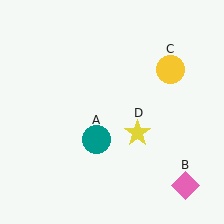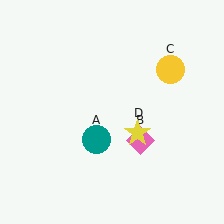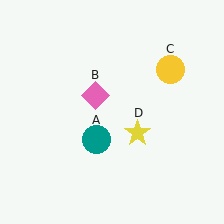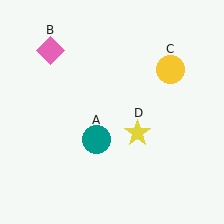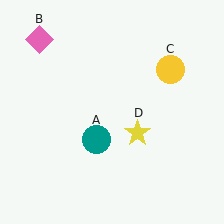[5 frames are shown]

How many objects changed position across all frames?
1 object changed position: pink diamond (object B).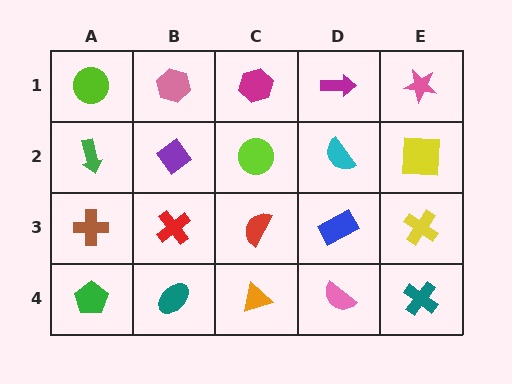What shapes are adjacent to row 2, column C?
A magenta hexagon (row 1, column C), a red semicircle (row 3, column C), a purple diamond (row 2, column B), a cyan semicircle (row 2, column D).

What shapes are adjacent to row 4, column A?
A brown cross (row 3, column A), a teal ellipse (row 4, column B).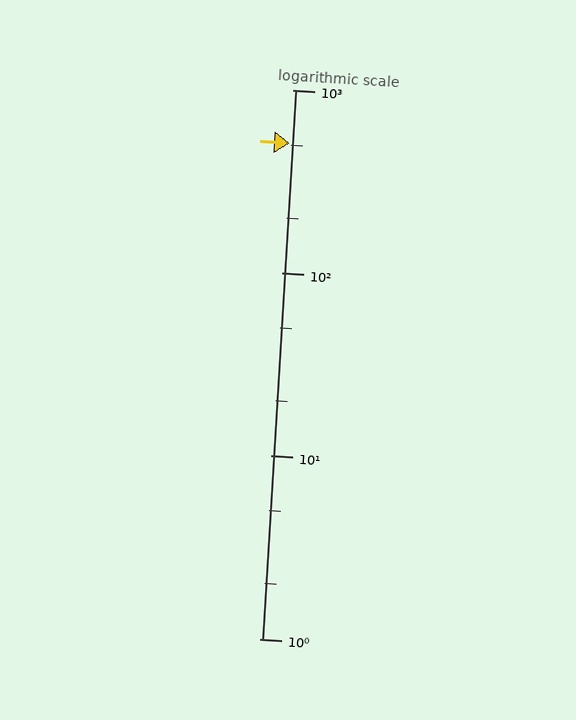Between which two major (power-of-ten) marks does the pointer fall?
The pointer is between 100 and 1000.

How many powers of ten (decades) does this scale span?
The scale spans 3 decades, from 1 to 1000.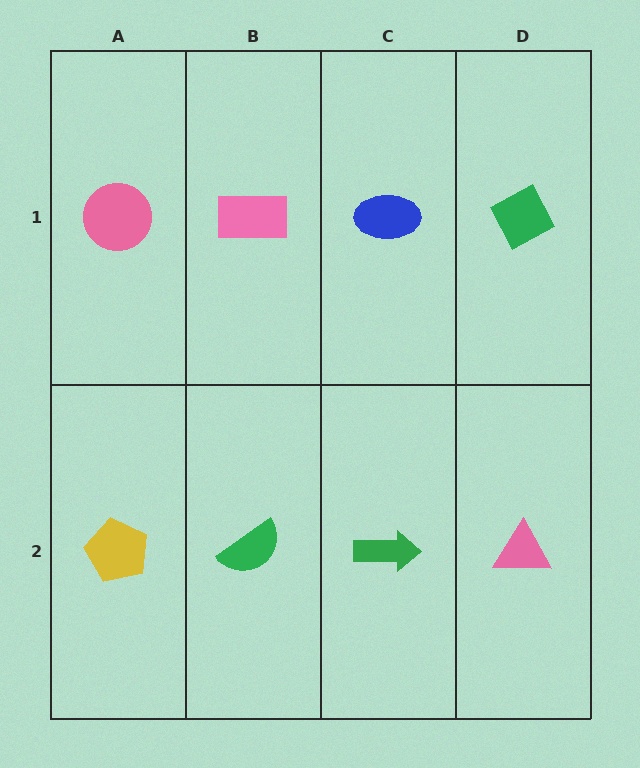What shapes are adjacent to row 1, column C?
A green arrow (row 2, column C), a pink rectangle (row 1, column B), a green diamond (row 1, column D).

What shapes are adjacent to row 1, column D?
A pink triangle (row 2, column D), a blue ellipse (row 1, column C).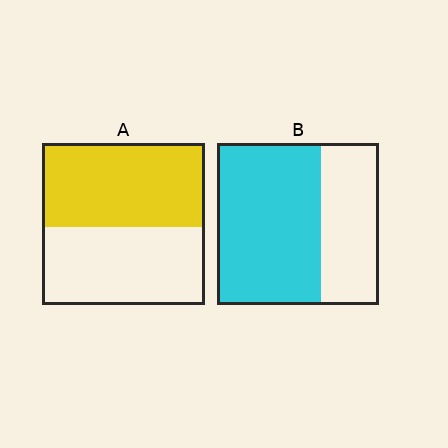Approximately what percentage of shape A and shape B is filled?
A is approximately 50% and B is approximately 65%.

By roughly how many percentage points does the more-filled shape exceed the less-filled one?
By roughly 10 percentage points (B over A).